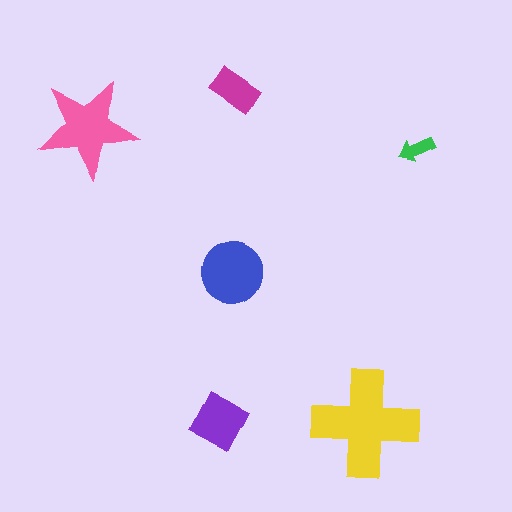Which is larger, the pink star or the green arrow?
The pink star.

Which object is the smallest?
The green arrow.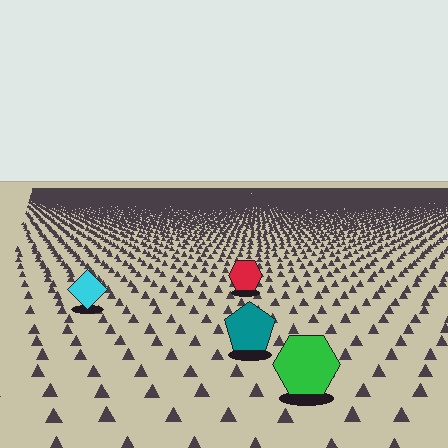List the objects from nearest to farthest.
From nearest to farthest: the green hexagon, the teal pentagon, the cyan diamond, the red hexagon.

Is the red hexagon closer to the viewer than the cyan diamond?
No. The cyan diamond is closer — you can tell from the texture gradient: the ground texture is coarser near it.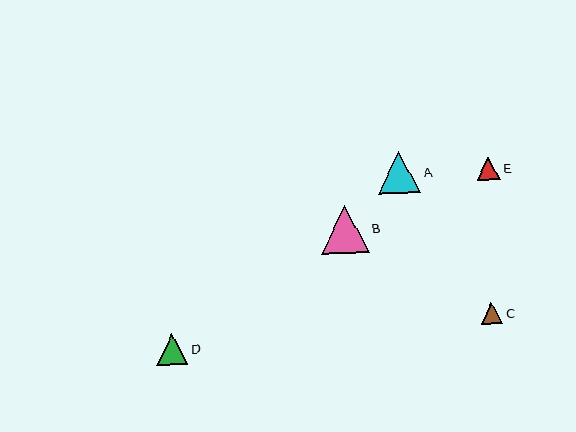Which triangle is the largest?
Triangle B is the largest with a size of approximately 48 pixels.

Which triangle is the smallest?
Triangle C is the smallest with a size of approximately 22 pixels.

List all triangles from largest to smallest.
From largest to smallest: B, A, D, E, C.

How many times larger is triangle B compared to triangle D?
Triangle B is approximately 1.6 times the size of triangle D.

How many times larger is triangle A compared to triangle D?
Triangle A is approximately 1.4 times the size of triangle D.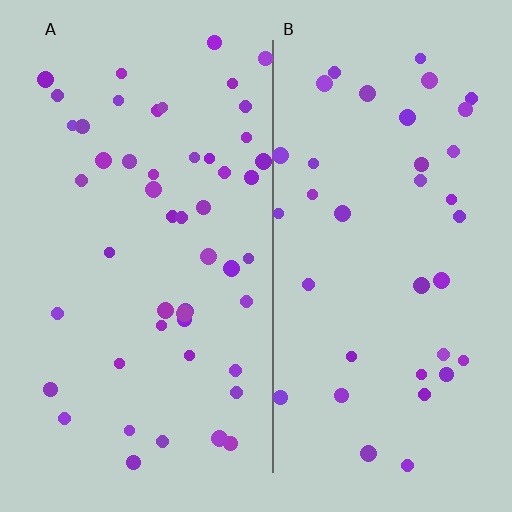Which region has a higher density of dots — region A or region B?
A (the left).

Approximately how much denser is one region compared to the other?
Approximately 1.3× — region A over region B.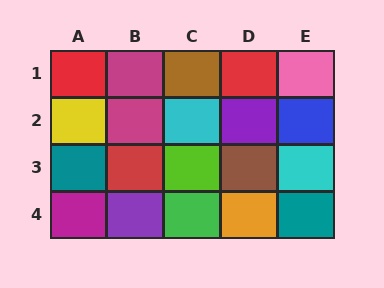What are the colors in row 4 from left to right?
Magenta, purple, green, orange, teal.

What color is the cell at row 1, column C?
Brown.